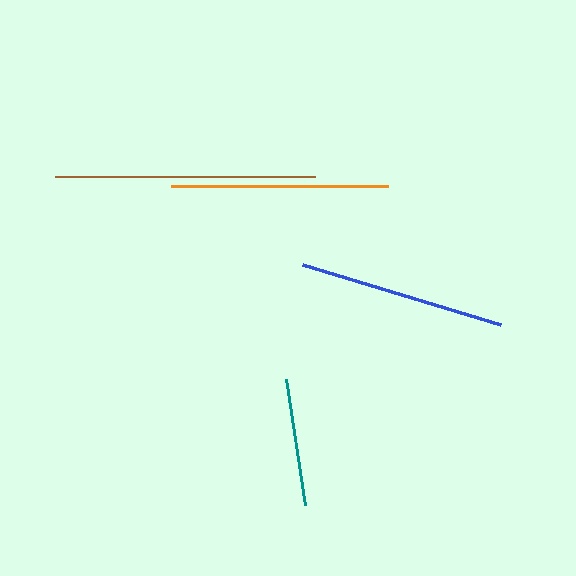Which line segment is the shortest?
The teal line is the shortest at approximately 128 pixels.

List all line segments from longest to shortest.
From longest to shortest: brown, orange, blue, teal.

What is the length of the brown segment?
The brown segment is approximately 260 pixels long.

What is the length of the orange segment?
The orange segment is approximately 217 pixels long.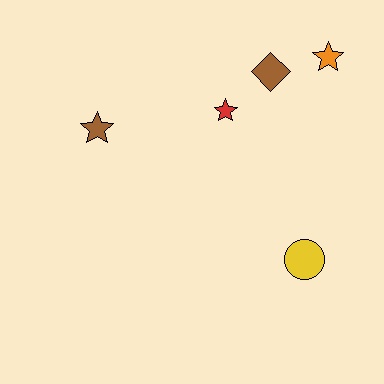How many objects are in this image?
There are 5 objects.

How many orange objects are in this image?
There is 1 orange object.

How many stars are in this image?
There are 3 stars.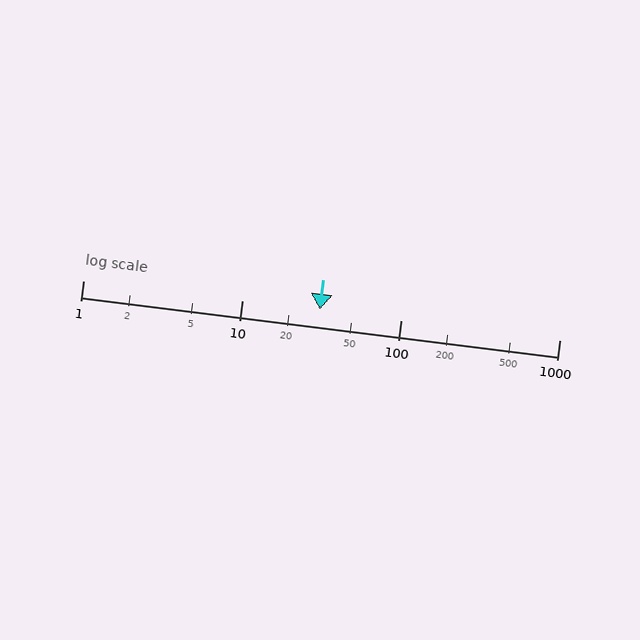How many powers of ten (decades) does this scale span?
The scale spans 3 decades, from 1 to 1000.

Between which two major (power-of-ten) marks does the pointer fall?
The pointer is between 10 and 100.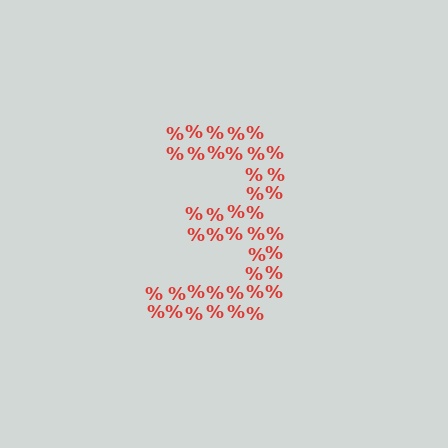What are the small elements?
The small elements are percent signs.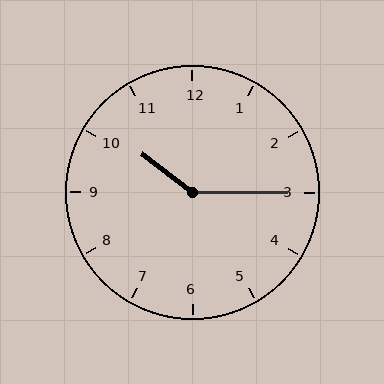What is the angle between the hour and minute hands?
Approximately 142 degrees.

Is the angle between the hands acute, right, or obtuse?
It is obtuse.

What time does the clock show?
10:15.